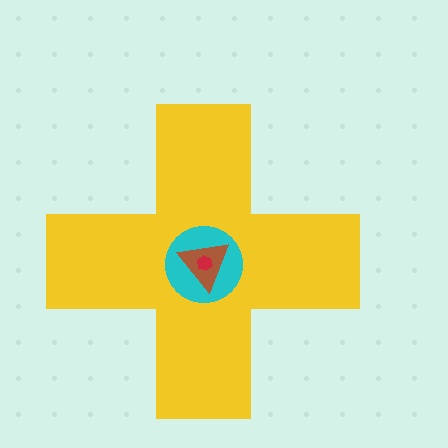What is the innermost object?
The red hexagon.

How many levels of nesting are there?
4.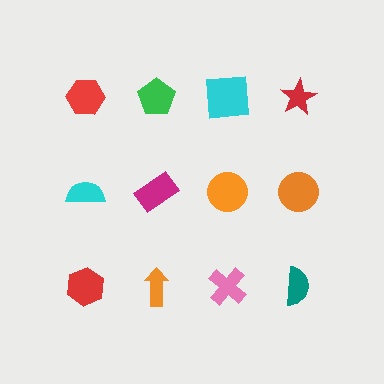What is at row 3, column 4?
A teal semicircle.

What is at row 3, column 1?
A red hexagon.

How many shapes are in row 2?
4 shapes.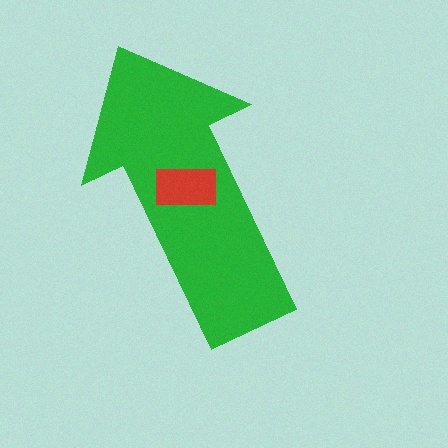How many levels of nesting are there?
2.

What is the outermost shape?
The green arrow.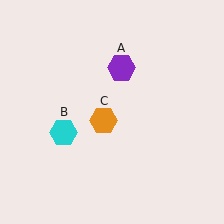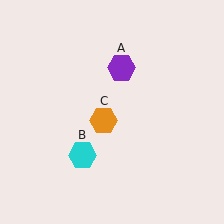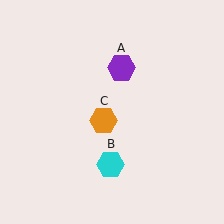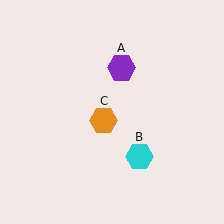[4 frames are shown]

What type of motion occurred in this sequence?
The cyan hexagon (object B) rotated counterclockwise around the center of the scene.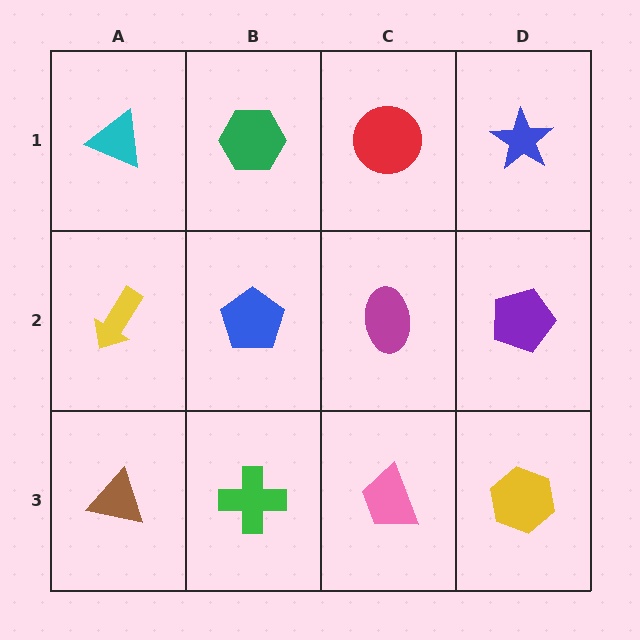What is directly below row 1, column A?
A yellow arrow.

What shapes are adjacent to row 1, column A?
A yellow arrow (row 2, column A), a green hexagon (row 1, column B).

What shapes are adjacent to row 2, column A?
A cyan triangle (row 1, column A), a brown triangle (row 3, column A), a blue pentagon (row 2, column B).